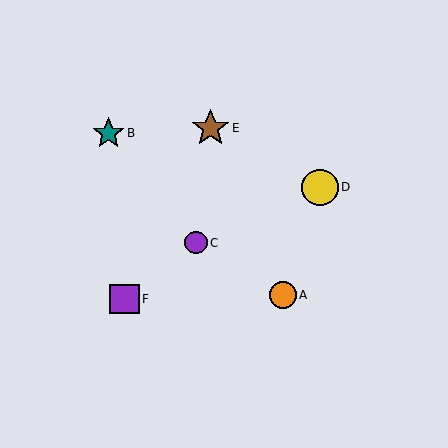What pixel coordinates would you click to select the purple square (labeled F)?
Click at (124, 299) to select the purple square F.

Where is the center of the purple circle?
The center of the purple circle is at (196, 243).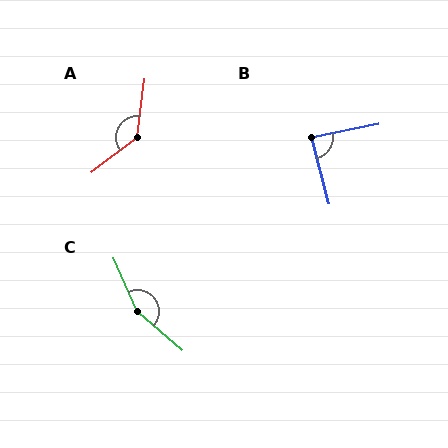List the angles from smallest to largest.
B (86°), A (135°), C (155°).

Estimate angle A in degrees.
Approximately 135 degrees.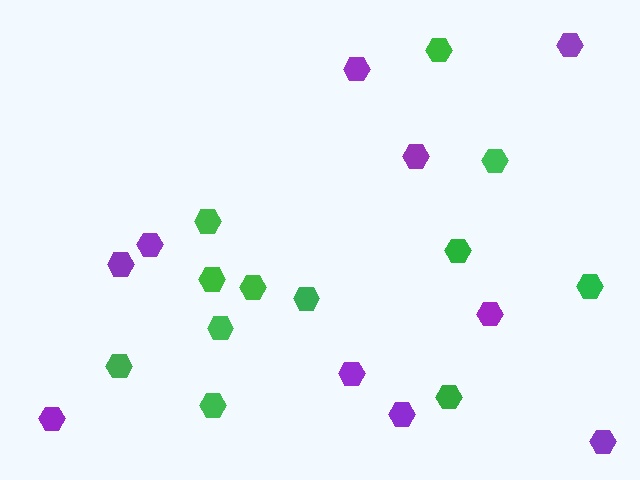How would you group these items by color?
There are 2 groups: one group of purple hexagons (10) and one group of green hexagons (12).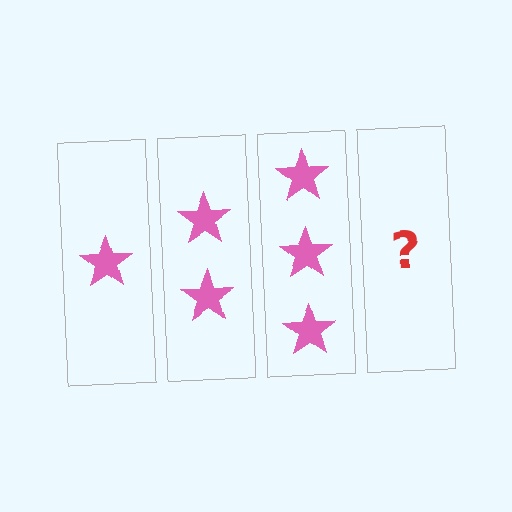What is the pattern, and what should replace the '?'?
The pattern is that each step adds one more star. The '?' should be 4 stars.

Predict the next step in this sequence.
The next step is 4 stars.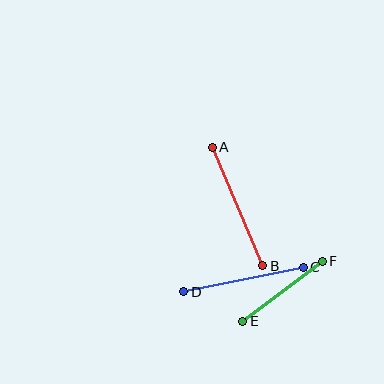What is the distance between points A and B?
The distance is approximately 129 pixels.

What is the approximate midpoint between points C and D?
The midpoint is at approximately (243, 279) pixels.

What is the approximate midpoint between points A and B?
The midpoint is at approximately (237, 207) pixels.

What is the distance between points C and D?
The distance is approximately 122 pixels.